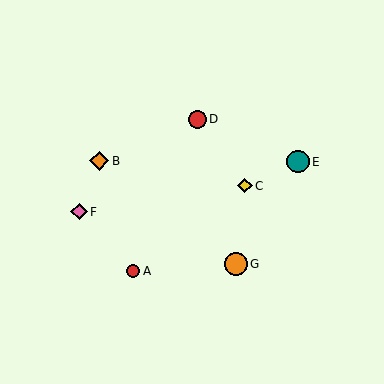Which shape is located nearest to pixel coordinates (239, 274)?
The orange circle (labeled G) at (236, 264) is nearest to that location.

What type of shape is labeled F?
Shape F is a pink diamond.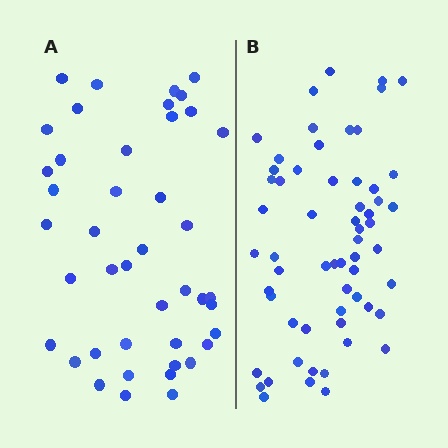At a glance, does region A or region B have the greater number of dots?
Region B (the right region) has more dots.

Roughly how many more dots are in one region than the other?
Region B has approximately 15 more dots than region A.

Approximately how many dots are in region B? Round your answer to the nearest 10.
About 60 dots.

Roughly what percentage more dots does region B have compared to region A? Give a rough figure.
About 40% more.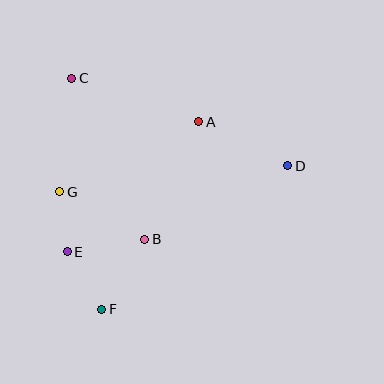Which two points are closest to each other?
Points E and G are closest to each other.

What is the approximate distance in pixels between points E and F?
The distance between E and F is approximately 67 pixels.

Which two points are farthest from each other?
Points D and E are farthest from each other.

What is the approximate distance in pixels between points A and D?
The distance between A and D is approximately 99 pixels.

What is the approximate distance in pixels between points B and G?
The distance between B and G is approximately 97 pixels.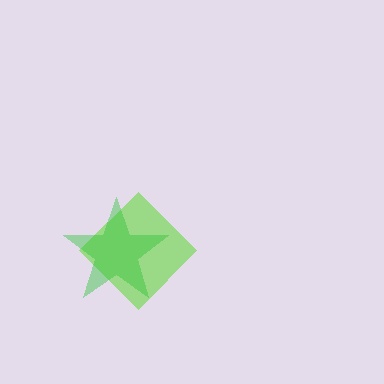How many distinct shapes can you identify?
There are 2 distinct shapes: a lime diamond, a green star.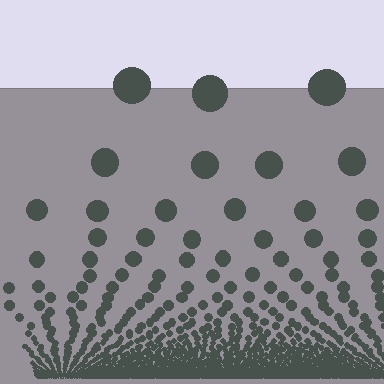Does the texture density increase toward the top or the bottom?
Density increases toward the bottom.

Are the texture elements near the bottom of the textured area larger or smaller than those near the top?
Smaller. The gradient is inverted — elements near the bottom are smaller and denser.